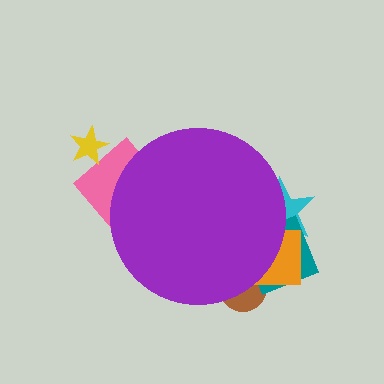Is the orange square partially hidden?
Yes, the orange square is partially hidden behind the purple circle.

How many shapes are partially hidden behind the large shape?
5 shapes are partially hidden.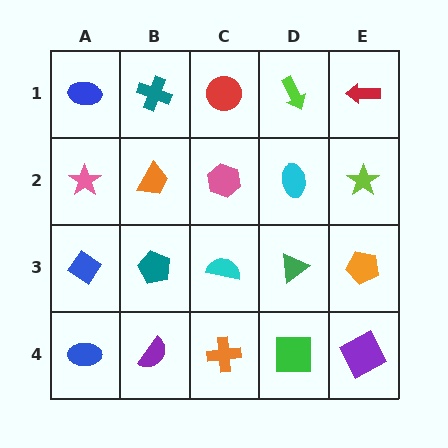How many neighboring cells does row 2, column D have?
4.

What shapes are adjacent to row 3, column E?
A lime star (row 2, column E), a purple square (row 4, column E), a green triangle (row 3, column D).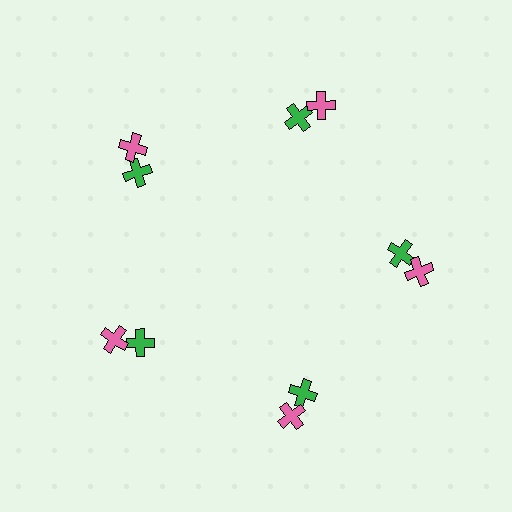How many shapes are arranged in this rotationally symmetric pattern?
There are 10 shapes, arranged in 5 groups of 2.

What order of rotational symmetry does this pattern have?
This pattern has 5-fold rotational symmetry.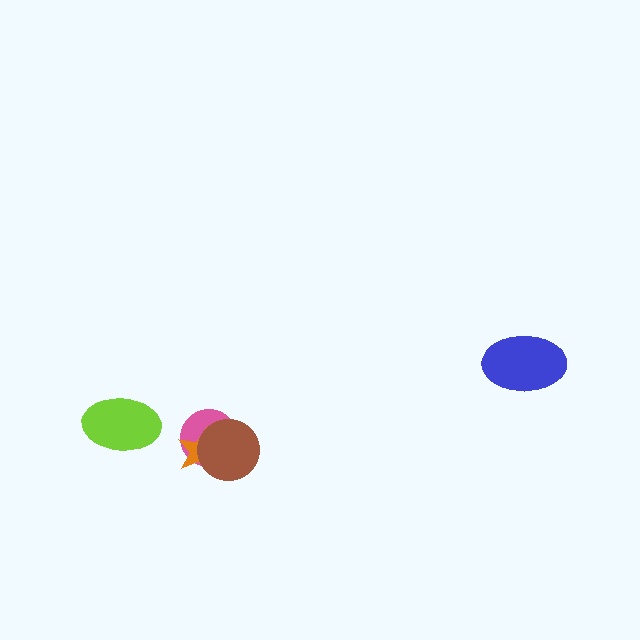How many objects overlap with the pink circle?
2 objects overlap with the pink circle.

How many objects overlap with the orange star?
2 objects overlap with the orange star.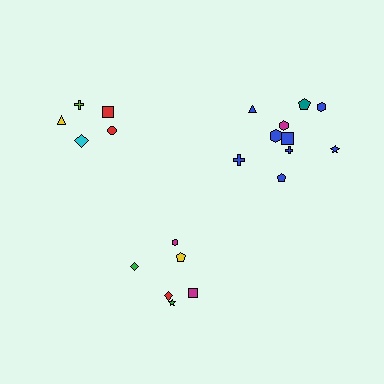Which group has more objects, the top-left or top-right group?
The top-right group.